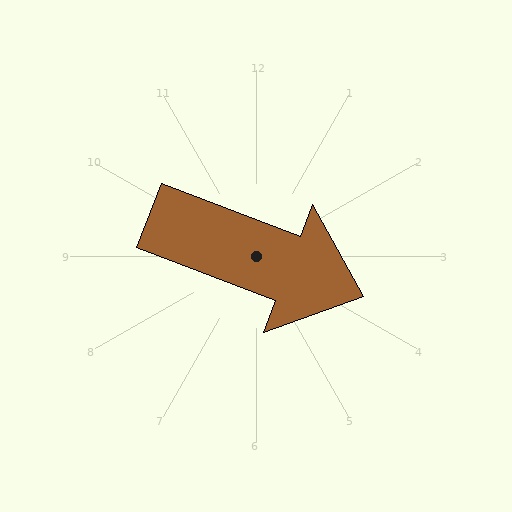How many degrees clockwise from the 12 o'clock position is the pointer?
Approximately 111 degrees.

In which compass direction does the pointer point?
East.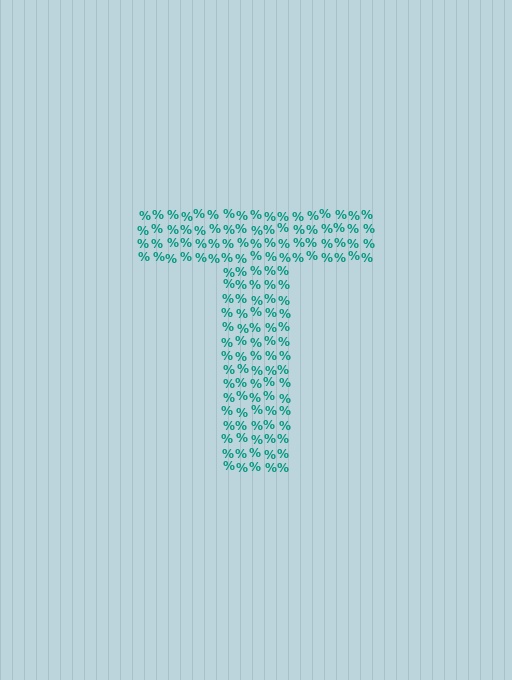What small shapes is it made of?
It is made of small percent signs.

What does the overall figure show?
The overall figure shows the letter T.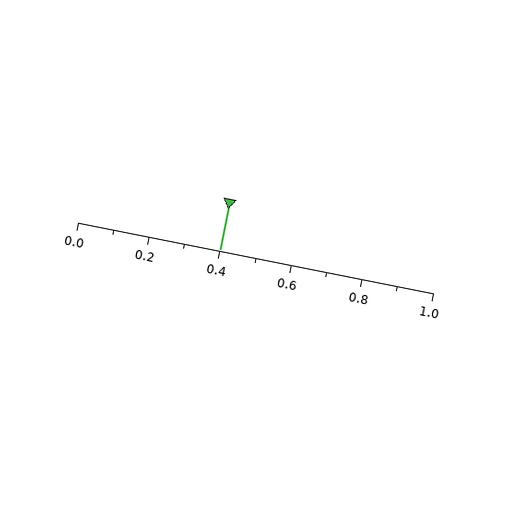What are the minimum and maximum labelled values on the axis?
The axis runs from 0.0 to 1.0.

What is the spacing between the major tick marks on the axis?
The major ticks are spaced 0.2 apart.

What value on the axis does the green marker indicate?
The marker indicates approximately 0.4.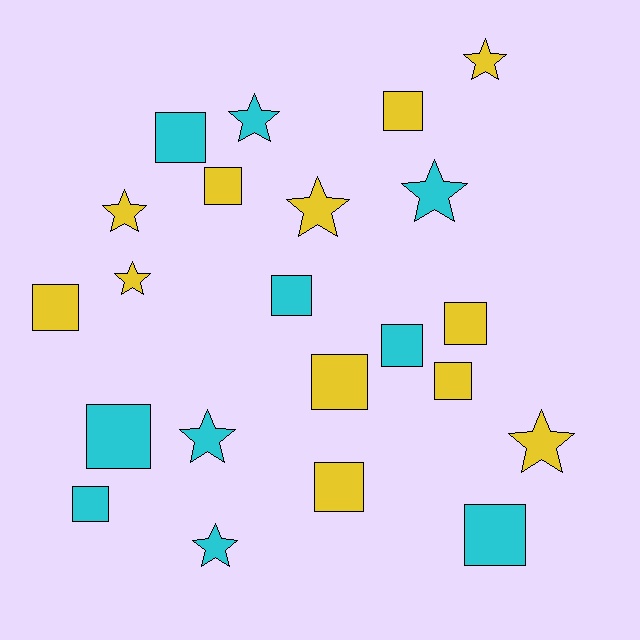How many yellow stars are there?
There are 5 yellow stars.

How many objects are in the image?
There are 22 objects.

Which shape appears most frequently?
Square, with 13 objects.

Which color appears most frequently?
Yellow, with 12 objects.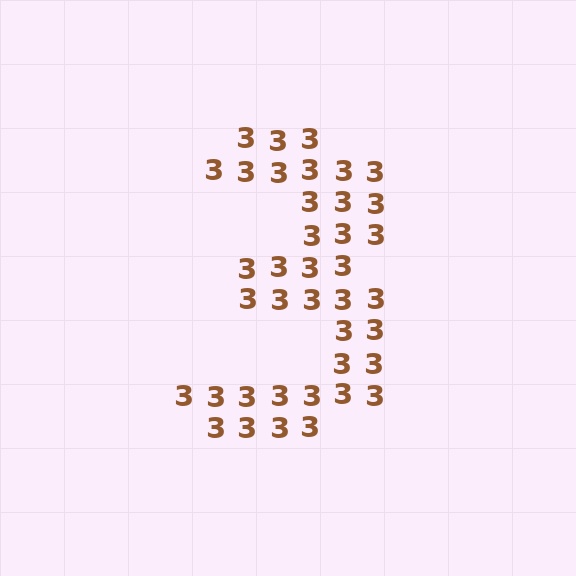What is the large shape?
The large shape is the digit 3.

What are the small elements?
The small elements are digit 3's.